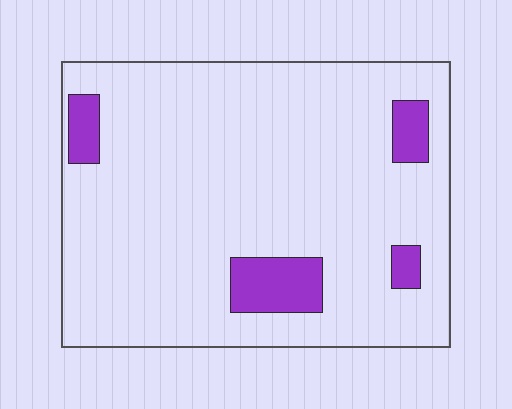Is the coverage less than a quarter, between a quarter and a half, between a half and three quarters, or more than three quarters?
Less than a quarter.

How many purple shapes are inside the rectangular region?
4.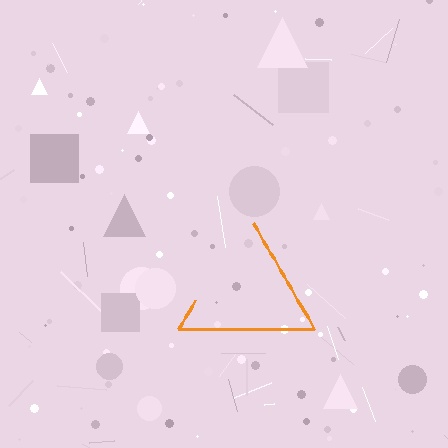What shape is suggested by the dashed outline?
The dashed outline suggests a triangle.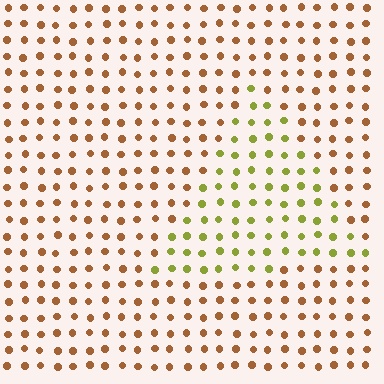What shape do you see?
I see a triangle.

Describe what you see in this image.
The image is filled with small brown elements in a uniform arrangement. A triangle-shaped region is visible where the elements are tinted to a slightly different hue, forming a subtle color boundary.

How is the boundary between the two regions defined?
The boundary is defined purely by a slight shift in hue (about 49 degrees). Spacing, size, and orientation are identical on both sides.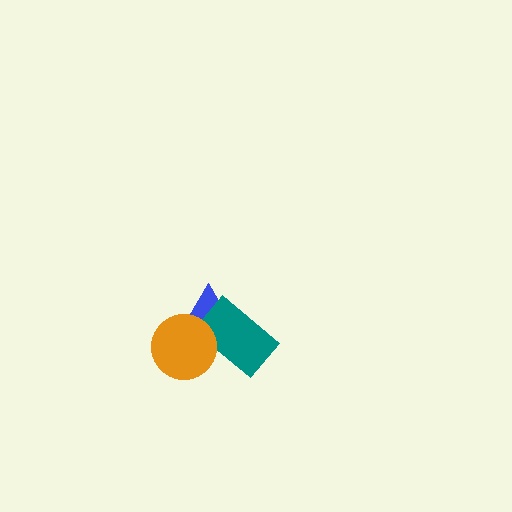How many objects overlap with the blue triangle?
2 objects overlap with the blue triangle.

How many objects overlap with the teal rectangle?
2 objects overlap with the teal rectangle.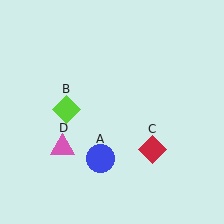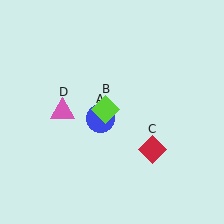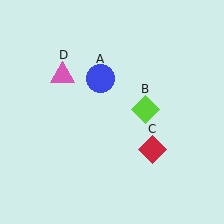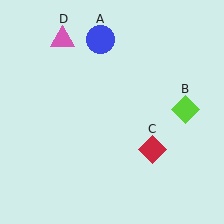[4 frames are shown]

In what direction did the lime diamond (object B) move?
The lime diamond (object B) moved right.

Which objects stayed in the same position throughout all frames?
Red diamond (object C) remained stationary.